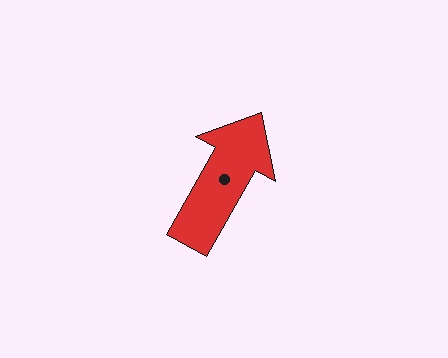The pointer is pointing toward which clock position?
Roughly 1 o'clock.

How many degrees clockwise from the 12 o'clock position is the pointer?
Approximately 29 degrees.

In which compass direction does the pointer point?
Northeast.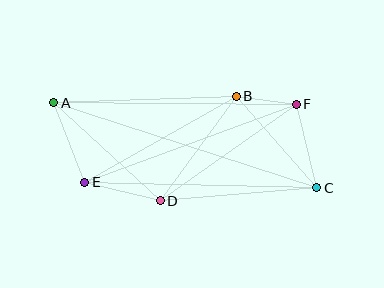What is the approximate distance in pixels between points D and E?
The distance between D and E is approximately 78 pixels.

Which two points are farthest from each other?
Points A and C are farthest from each other.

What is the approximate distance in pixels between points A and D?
The distance between A and D is approximately 145 pixels.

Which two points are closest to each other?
Points B and F are closest to each other.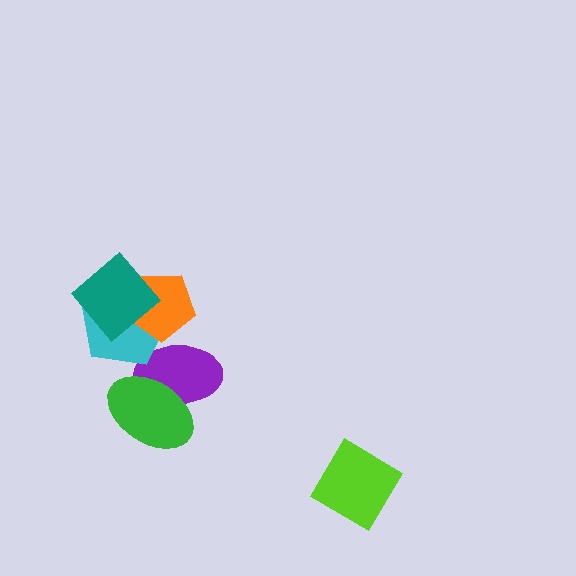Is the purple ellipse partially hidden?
Yes, it is partially covered by another shape.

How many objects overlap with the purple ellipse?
3 objects overlap with the purple ellipse.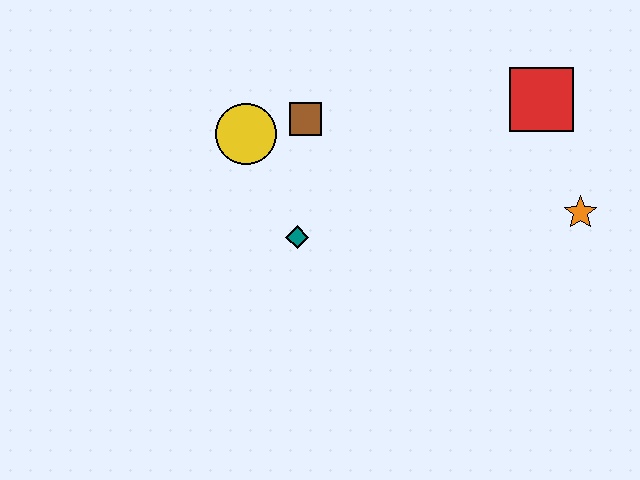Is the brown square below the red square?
Yes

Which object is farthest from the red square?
The yellow circle is farthest from the red square.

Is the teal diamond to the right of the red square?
No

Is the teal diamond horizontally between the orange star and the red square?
No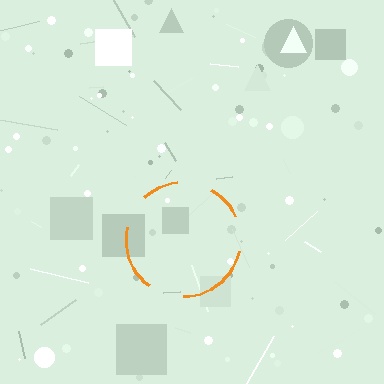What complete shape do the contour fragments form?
The contour fragments form a circle.